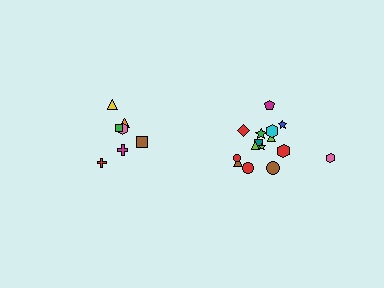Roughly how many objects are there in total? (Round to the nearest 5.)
Roughly 20 objects in total.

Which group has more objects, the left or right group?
The right group.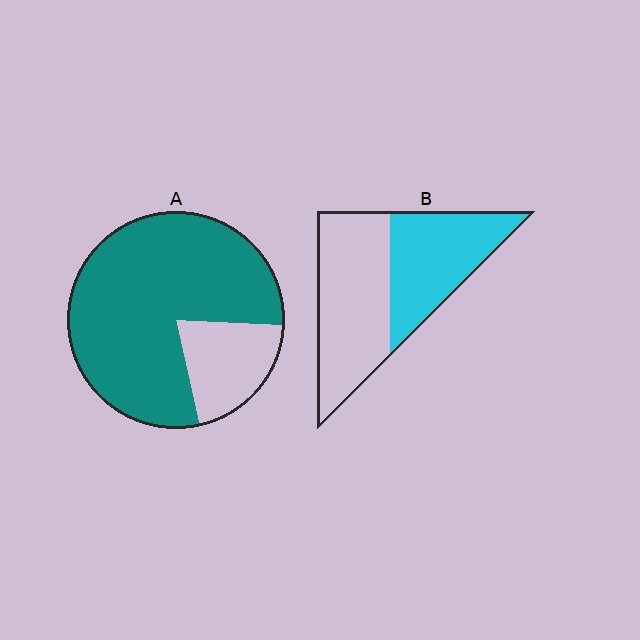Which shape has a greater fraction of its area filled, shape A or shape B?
Shape A.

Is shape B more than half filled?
No.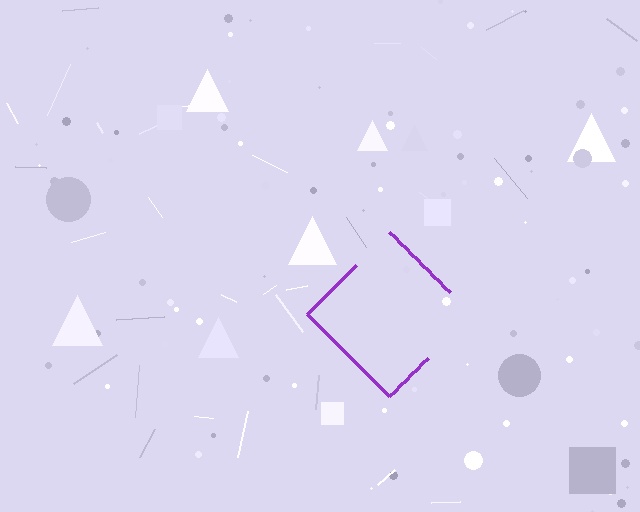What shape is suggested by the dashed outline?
The dashed outline suggests a diamond.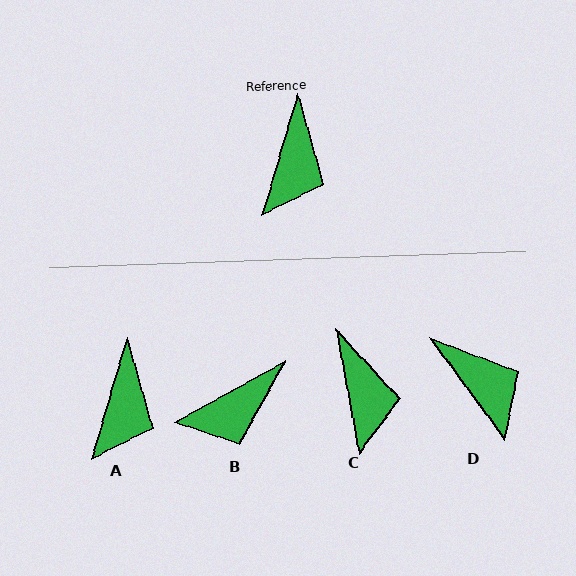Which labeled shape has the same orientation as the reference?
A.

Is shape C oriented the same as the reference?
No, it is off by about 27 degrees.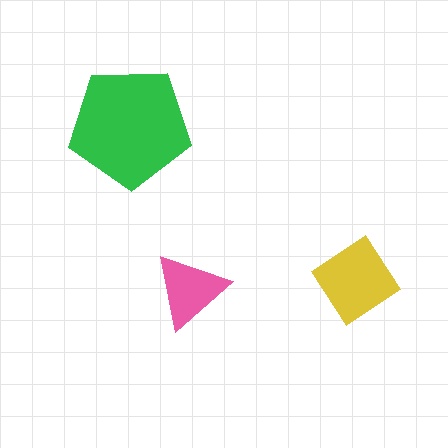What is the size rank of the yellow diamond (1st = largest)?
2nd.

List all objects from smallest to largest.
The pink triangle, the yellow diamond, the green pentagon.